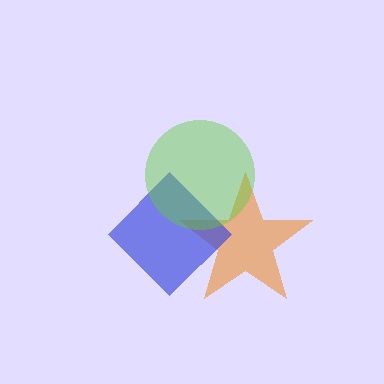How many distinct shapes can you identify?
There are 3 distinct shapes: an orange star, a blue diamond, a lime circle.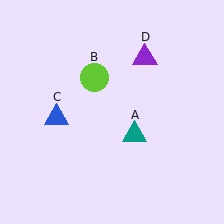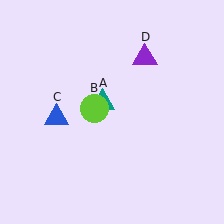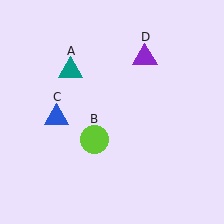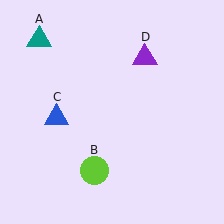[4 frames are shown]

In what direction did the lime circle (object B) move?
The lime circle (object B) moved down.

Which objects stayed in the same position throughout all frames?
Blue triangle (object C) and purple triangle (object D) remained stationary.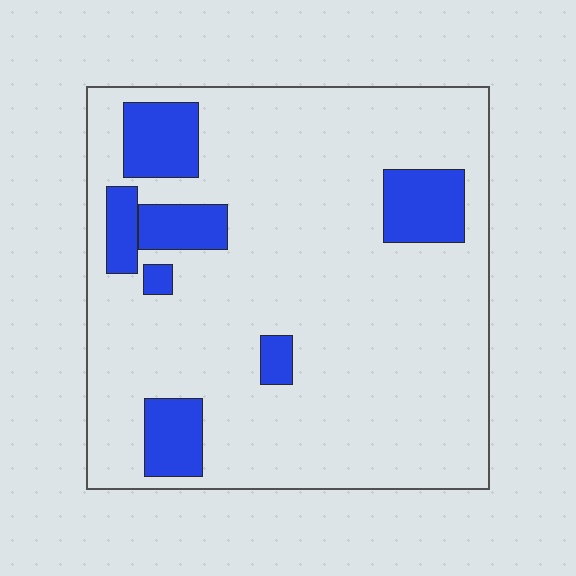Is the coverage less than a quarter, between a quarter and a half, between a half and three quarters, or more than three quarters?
Less than a quarter.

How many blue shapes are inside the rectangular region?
7.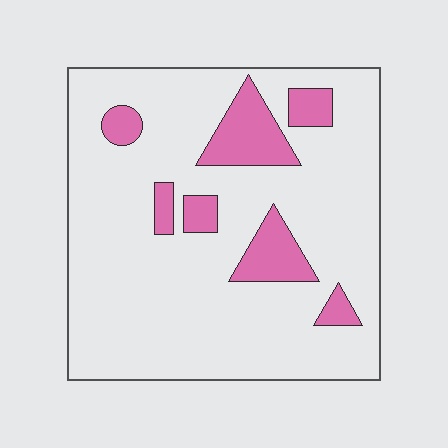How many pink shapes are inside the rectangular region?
7.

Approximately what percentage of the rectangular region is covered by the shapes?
Approximately 15%.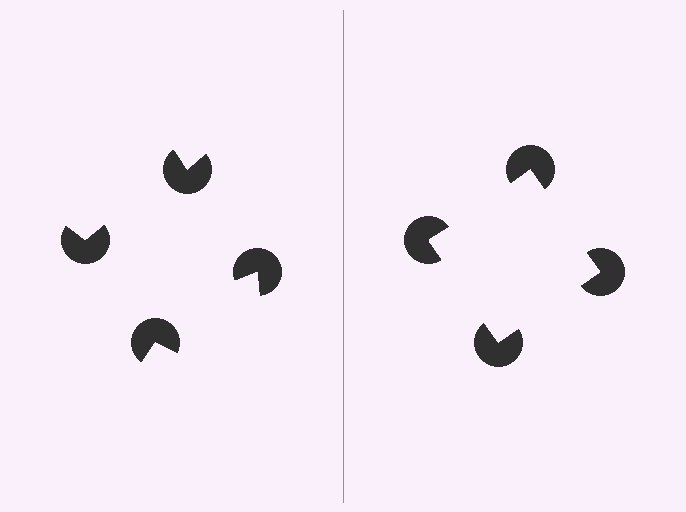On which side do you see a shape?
An illusory square appears on the right side. On the left side the wedge cuts are rotated, so no coherent shape forms.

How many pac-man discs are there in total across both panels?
8 — 4 on each side.